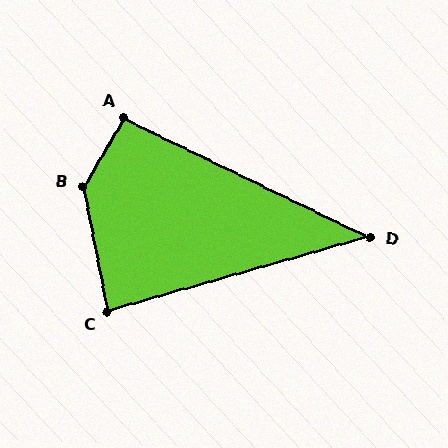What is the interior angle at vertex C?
Approximately 85 degrees (approximately right).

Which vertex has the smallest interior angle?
D, at approximately 42 degrees.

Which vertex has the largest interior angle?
B, at approximately 138 degrees.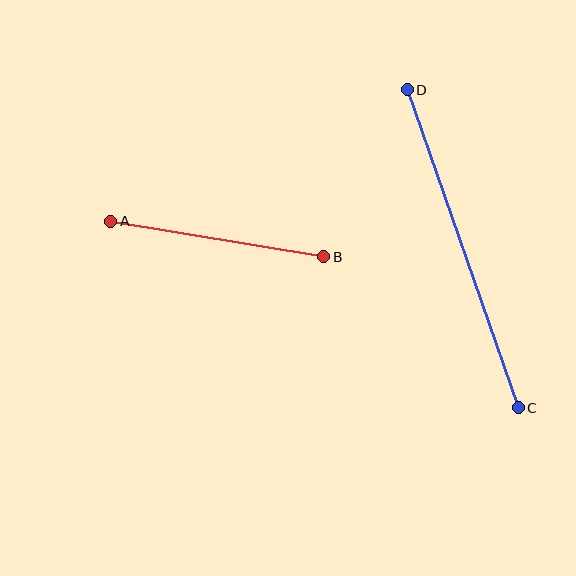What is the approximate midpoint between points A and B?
The midpoint is at approximately (217, 239) pixels.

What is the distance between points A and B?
The distance is approximately 216 pixels.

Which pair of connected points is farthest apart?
Points C and D are farthest apart.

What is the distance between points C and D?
The distance is approximately 337 pixels.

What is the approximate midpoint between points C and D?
The midpoint is at approximately (463, 249) pixels.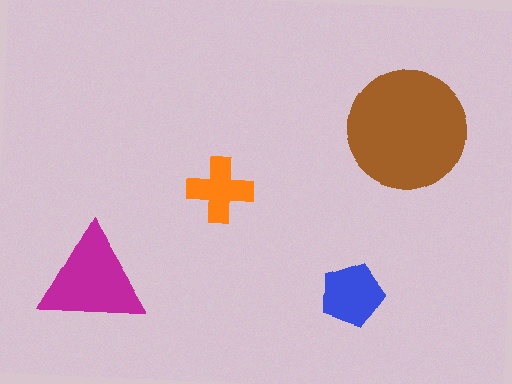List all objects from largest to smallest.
The brown circle, the magenta triangle, the blue pentagon, the orange cross.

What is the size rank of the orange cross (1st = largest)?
4th.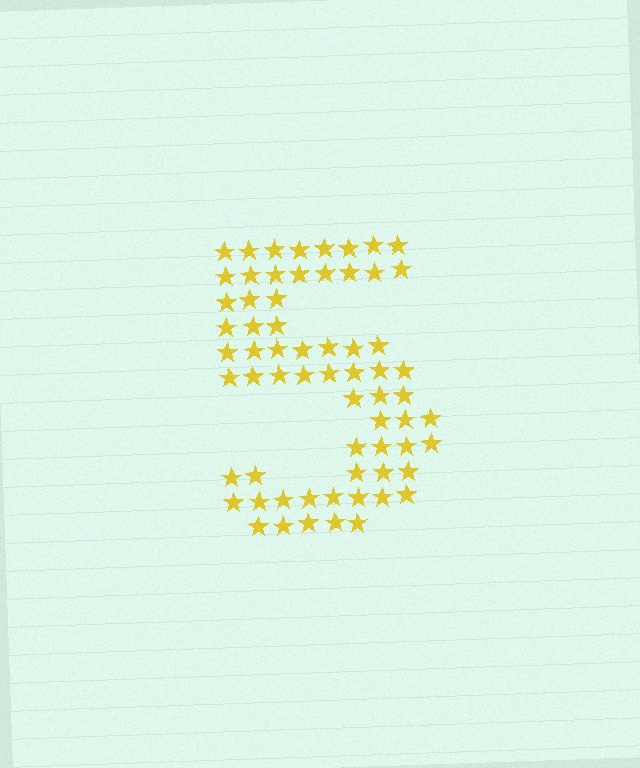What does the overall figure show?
The overall figure shows the digit 5.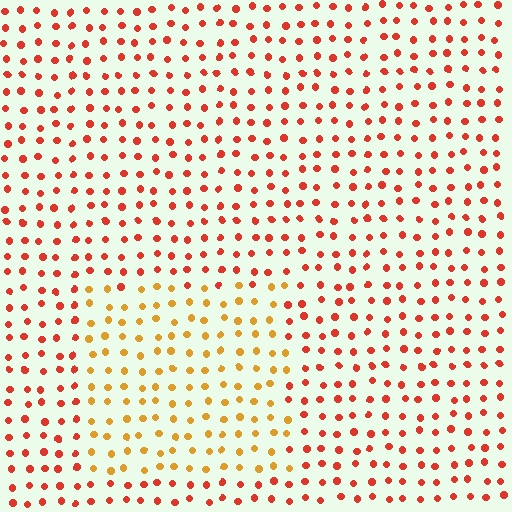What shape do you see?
I see a rectangle.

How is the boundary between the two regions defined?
The boundary is defined purely by a slight shift in hue (about 35 degrees). Spacing, size, and orientation are identical on both sides.